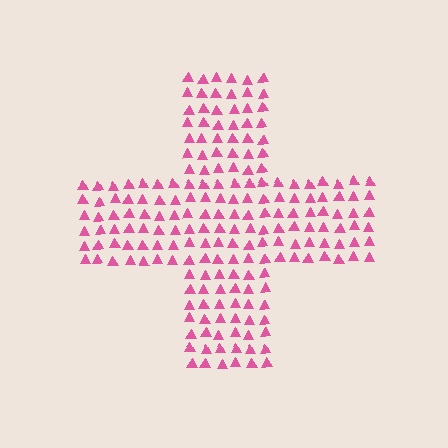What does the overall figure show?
The overall figure shows a cross.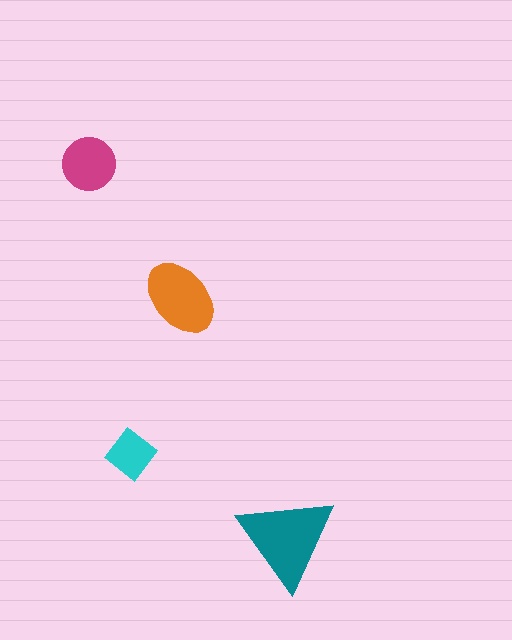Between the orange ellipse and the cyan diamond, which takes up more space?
The orange ellipse.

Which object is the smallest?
The cyan diamond.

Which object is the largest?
The teal triangle.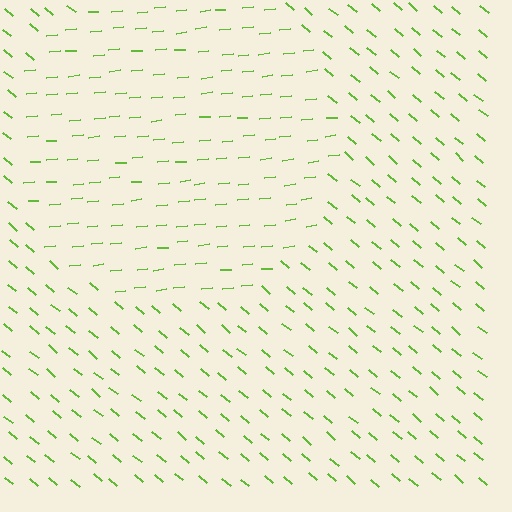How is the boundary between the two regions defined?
The boundary is defined purely by a change in line orientation (approximately 45 degrees difference). All lines are the same color and thickness.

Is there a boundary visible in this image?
Yes, there is a texture boundary formed by a change in line orientation.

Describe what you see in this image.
The image is filled with small lime line segments. A circle region in the image has lines oriented differently from the surrounding lines, creating a visible texture boundary.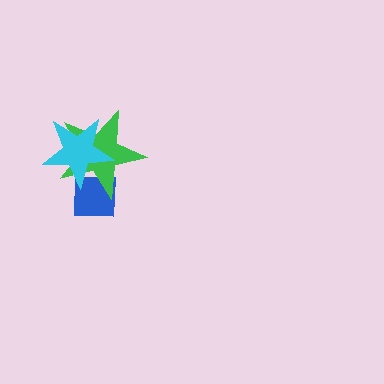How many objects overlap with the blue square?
2 objects overlap with the blue square.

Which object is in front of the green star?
The cyan star is in front of the green star.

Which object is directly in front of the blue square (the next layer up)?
The green star is directly in front of the blue square.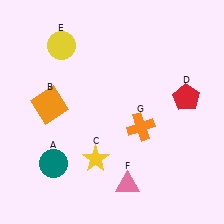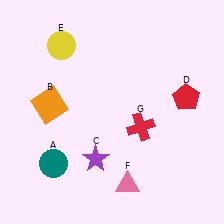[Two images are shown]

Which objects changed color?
C changed from yellow to purple. G changed from orange to red.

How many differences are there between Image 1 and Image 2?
There are 2 differences between the two images.